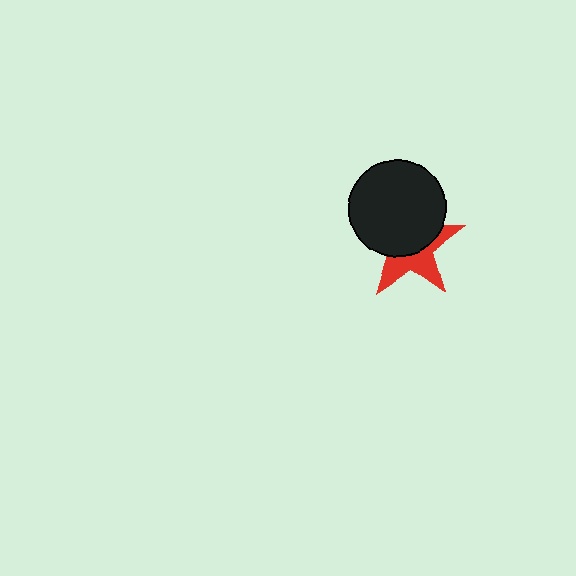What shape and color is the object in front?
The object in front is a black circle.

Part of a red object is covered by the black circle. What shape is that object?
It is a star.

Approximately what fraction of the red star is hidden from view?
Roughly 57% of the red star is hidden behind the black circle.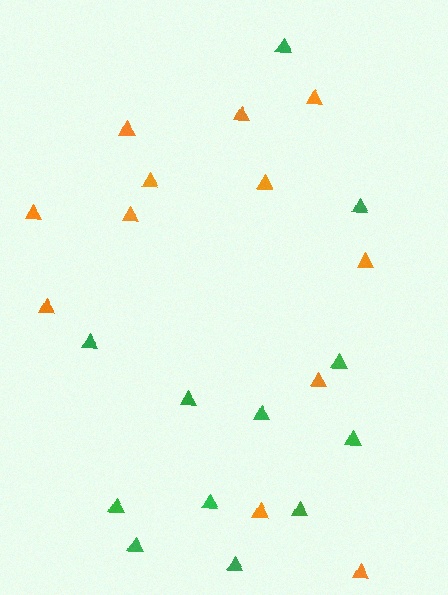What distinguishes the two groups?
There are 2 groups: one group of green triangles (12) and one group of orange triangles (12).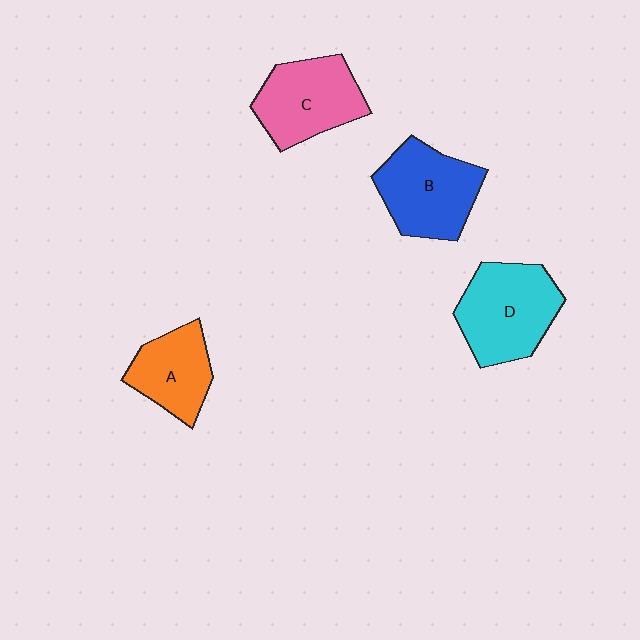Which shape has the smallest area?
Shape A (orange).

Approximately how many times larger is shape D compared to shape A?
Approximately 1.4 times.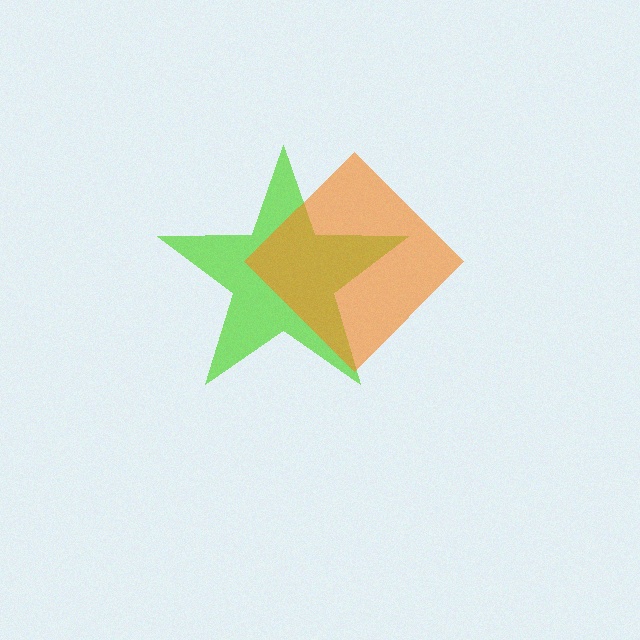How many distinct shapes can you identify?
There are 2 distinct shapes: a lime star, an orange diamond.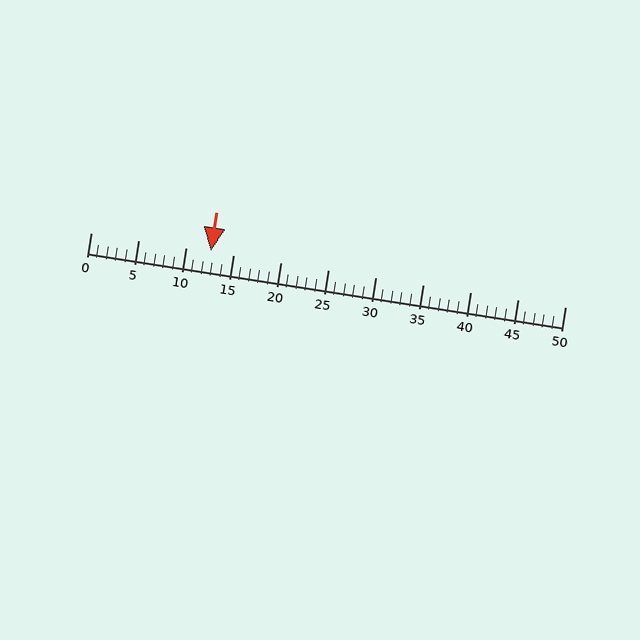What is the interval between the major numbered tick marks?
The major tick marks are spaced 5 units apart.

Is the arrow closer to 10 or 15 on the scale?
The arrow is closer to 15.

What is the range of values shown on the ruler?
The ruler shows values from 0 to 50.